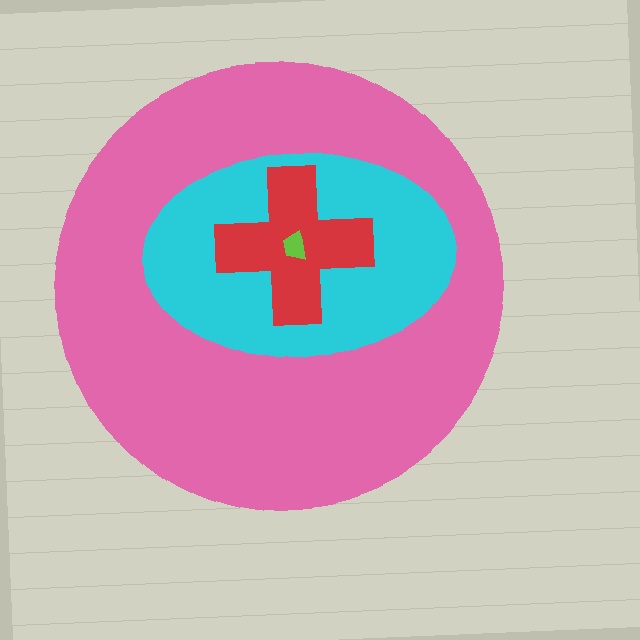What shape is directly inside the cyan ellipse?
The red cross.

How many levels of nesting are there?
4.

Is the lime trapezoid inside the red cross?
Yes.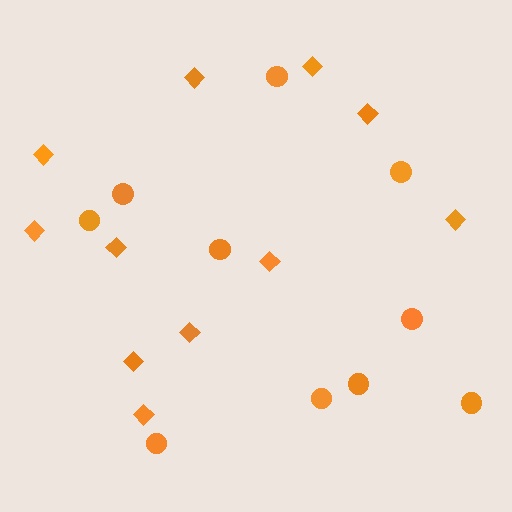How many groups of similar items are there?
There are 2 groups: one group of circles (10) and one group of diamonds (11).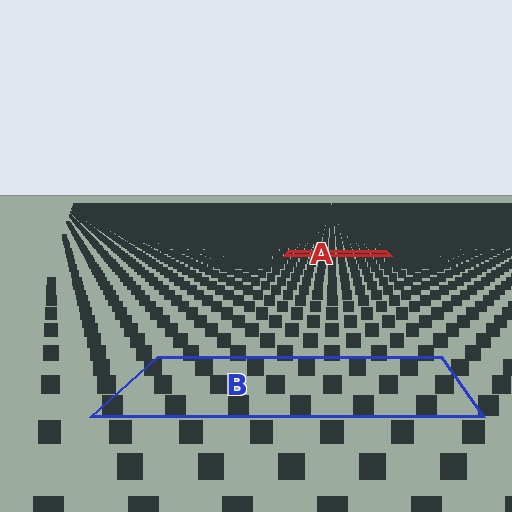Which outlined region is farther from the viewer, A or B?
Region A is farther from the viewer — the texture elements inside it appear smaller and more densely packed.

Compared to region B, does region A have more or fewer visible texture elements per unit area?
Region A has more texture elements per unit area — they are packed more densely because it is farther away.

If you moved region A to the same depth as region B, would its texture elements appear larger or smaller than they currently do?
They would appear larger. At a closer depth, the same texture elements are projected at a bigger on-screen size.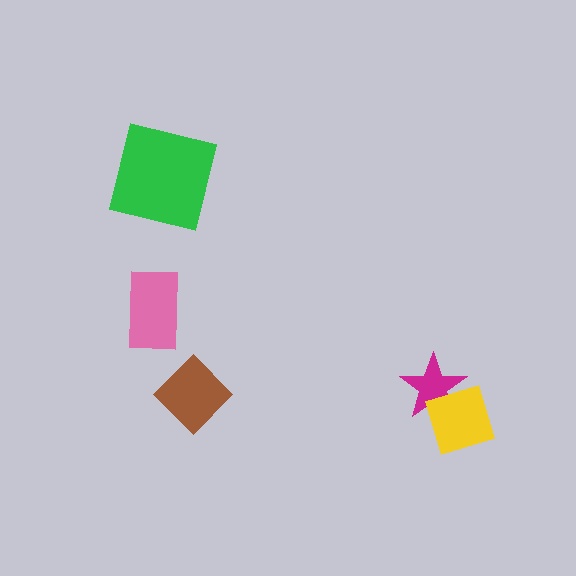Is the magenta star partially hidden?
Yes, it is partially covered by another shape.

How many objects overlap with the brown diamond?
0 objects overlap with the brown diamond.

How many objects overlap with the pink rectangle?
0 objects overlap with the pink rectangle.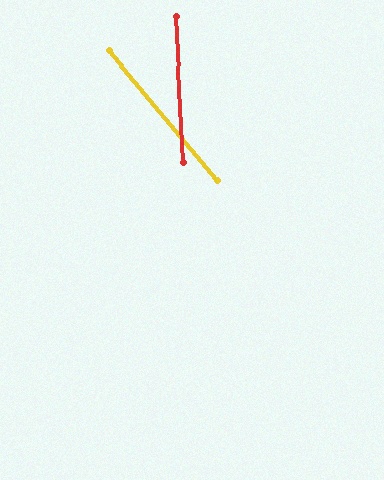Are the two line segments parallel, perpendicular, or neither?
Neither parallel nor perpendicular — they differ by about 37°.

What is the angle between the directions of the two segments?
Approximately 37 degrees.